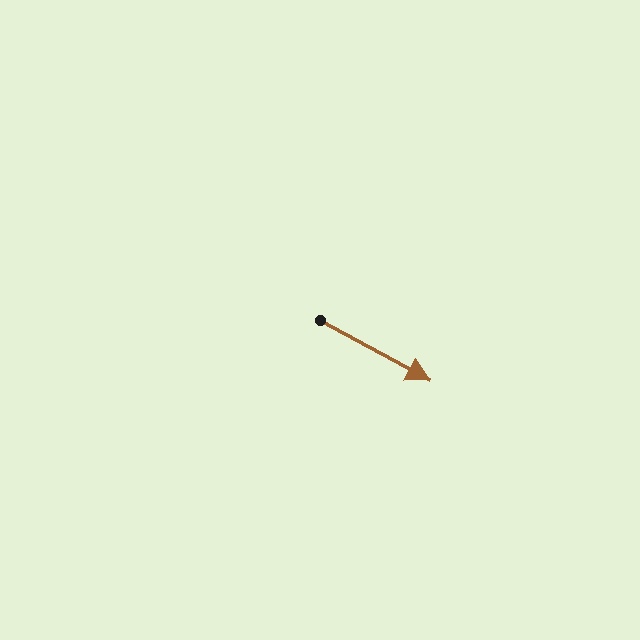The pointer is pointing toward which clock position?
Roughly 4 o'clock.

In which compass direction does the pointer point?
Southeast.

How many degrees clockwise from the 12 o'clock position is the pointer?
Approximately 119 degrees.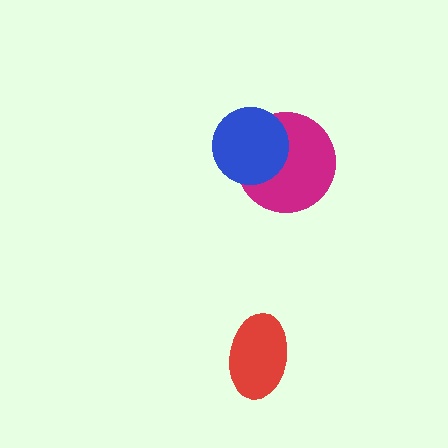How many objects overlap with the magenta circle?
1 object overlaps with the magenta circle.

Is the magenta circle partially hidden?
Yes, it is partially covered by another shape.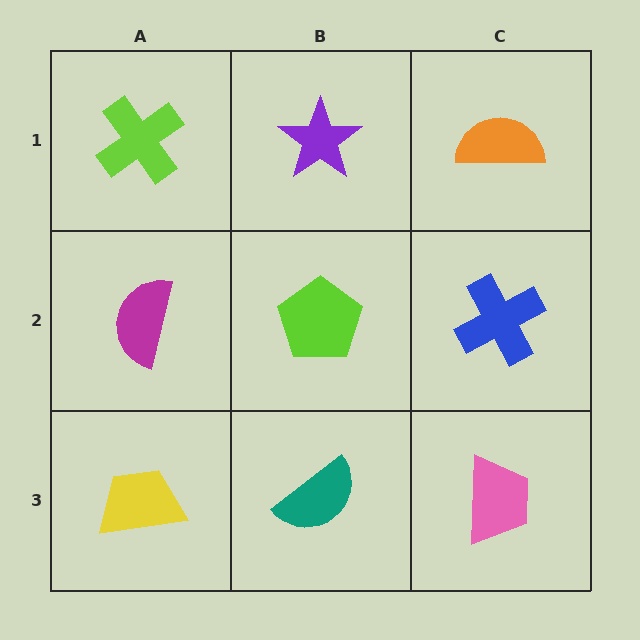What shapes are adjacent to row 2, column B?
A purple star (row 1, column B), a teal semicircle (row 3, column B), a magenta semicircle (row 2, column A), a blue cross (row 2, column C).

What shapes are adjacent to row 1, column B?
A lime pentagon (row 2, column B), a lime cross (row 1, column A), an orange semicircle (row 1, column C).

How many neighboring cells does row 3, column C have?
2.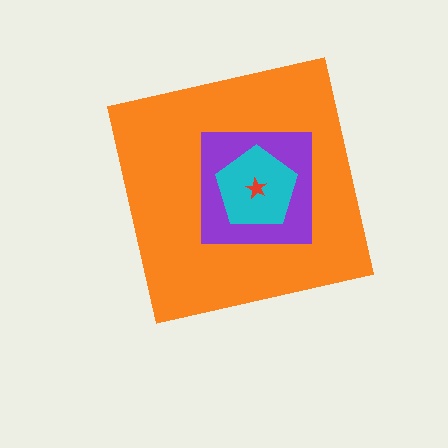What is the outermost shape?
The orange square.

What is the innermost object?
The red star.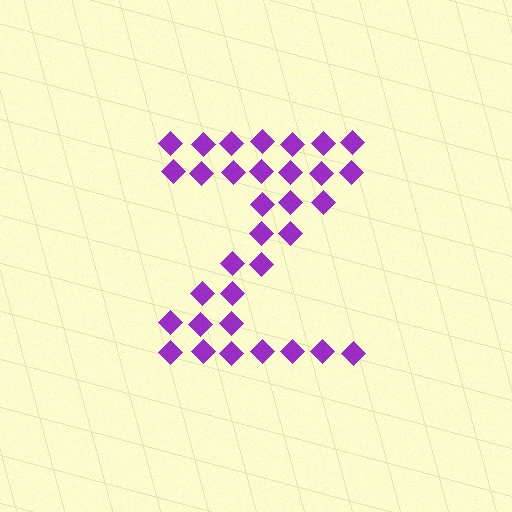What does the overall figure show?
The overall figure shows the letter Z.